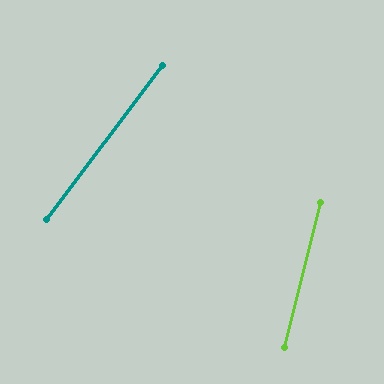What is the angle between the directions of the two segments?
Approximately 23 degrees.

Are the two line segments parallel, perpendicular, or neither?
Neither parallel nor perpendicular — they differ by about 23°.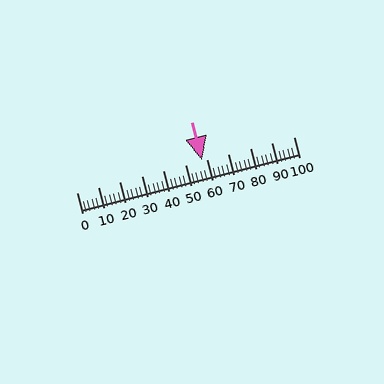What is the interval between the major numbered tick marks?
The major tick marks are spaced 10 units apart.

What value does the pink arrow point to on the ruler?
The pink arrow points to approximately 58.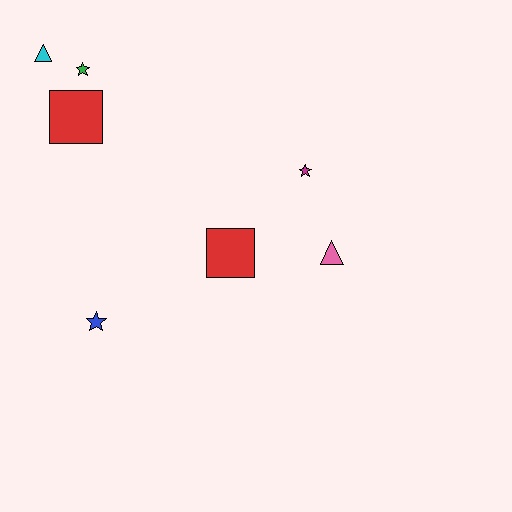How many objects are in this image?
There are 7 objects.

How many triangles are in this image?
There are 2 triangles.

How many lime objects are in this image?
There are no lime objects.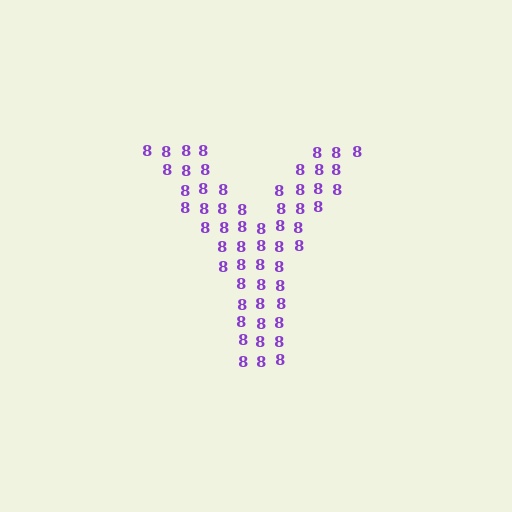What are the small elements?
The small elements are digit 8's.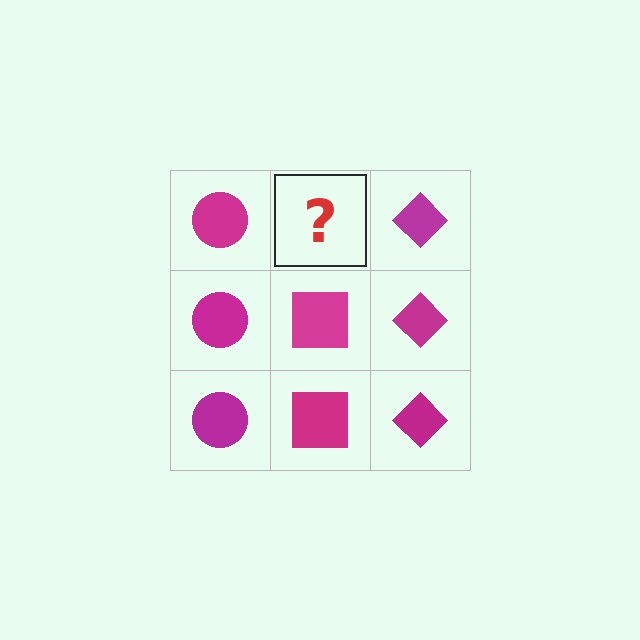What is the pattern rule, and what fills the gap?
The rule is that each column has a consistent shape. The gap should be filled with a magenta square.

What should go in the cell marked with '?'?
The missing cell should contain a magenta square.